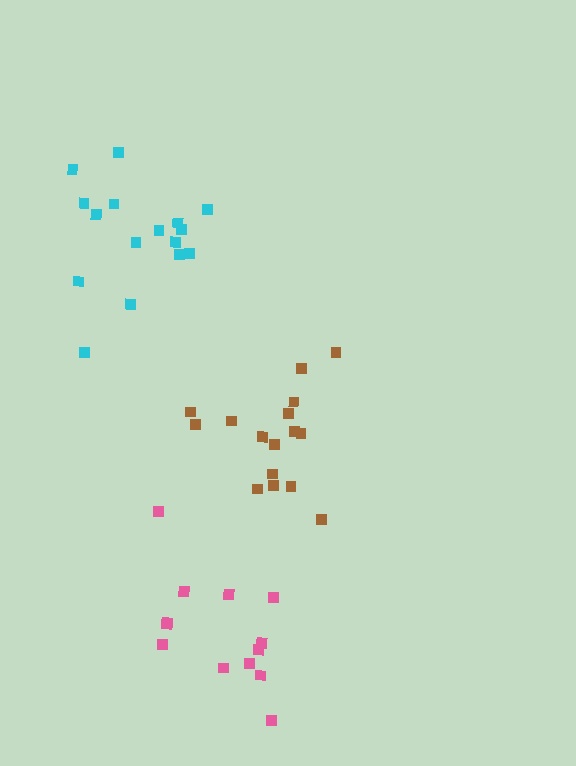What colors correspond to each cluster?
The clusters are colored: brown, cyan, pink.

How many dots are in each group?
Group 1: 16 dots, Group 2: 16 dots, Group 3: 13 dots (45 total).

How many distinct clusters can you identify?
There are 3 distinct clusters.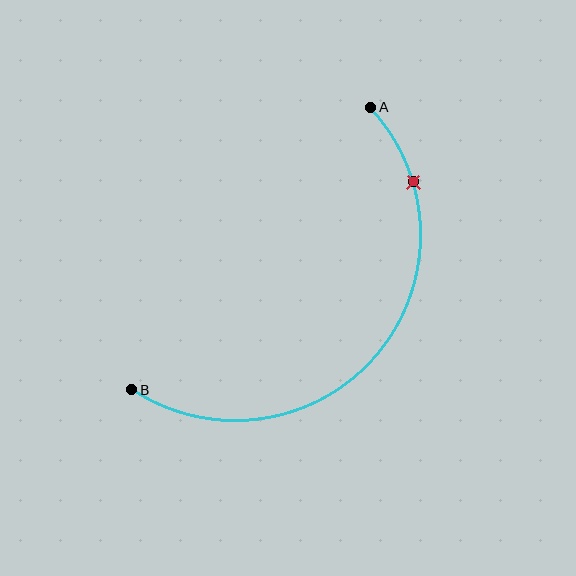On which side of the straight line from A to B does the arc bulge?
The arc bulges below and to the right of the straight line connecting A and B.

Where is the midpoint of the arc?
The arc midpoint is the point on the curve farthest from the straight line joining A and B. It sits below and to the right of that line.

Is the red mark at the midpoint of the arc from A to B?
No. The red mark lies on the arc but is closer to endpoint A. The arc midpoint would be at the point on the curve equidistant along the arc from both A and B.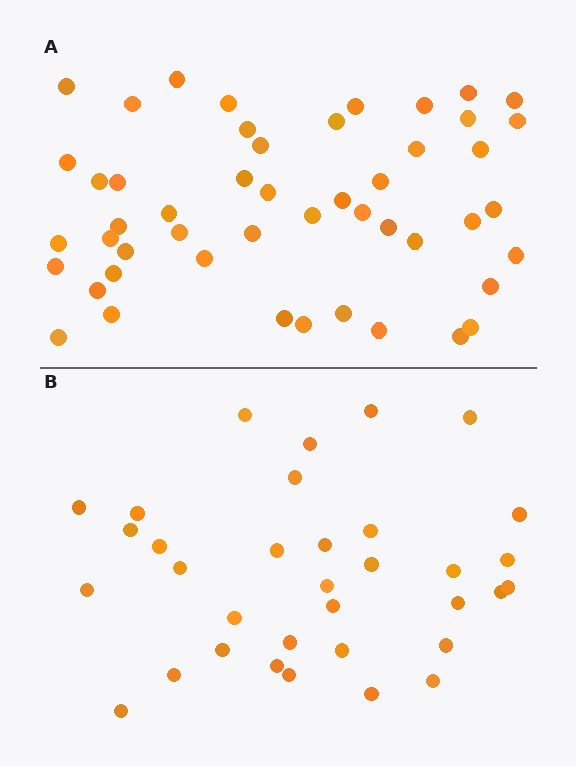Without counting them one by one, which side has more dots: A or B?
Region A (the top region) has more dots.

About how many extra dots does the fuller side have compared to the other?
Region A has approximately 15 more dots than region B.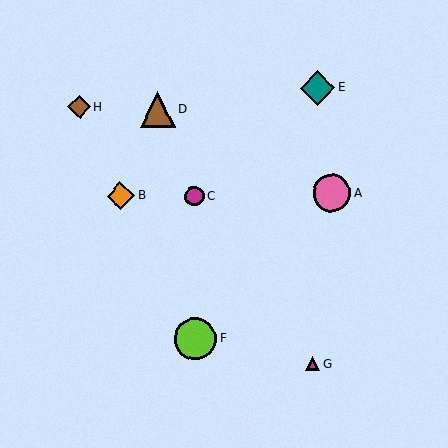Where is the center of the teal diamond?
The center of the teal diamond is at (318, 88).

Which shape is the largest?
The lime circle (labeled F) is the largest.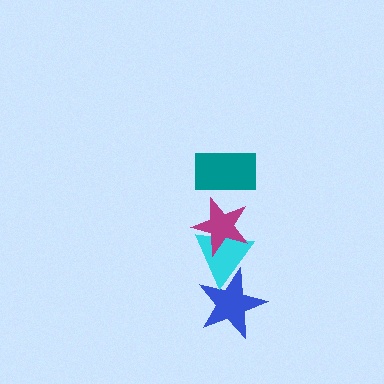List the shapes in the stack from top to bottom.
From top to bottom: the teal rectangle, the magenta star, the cyan triangle, the blue star.